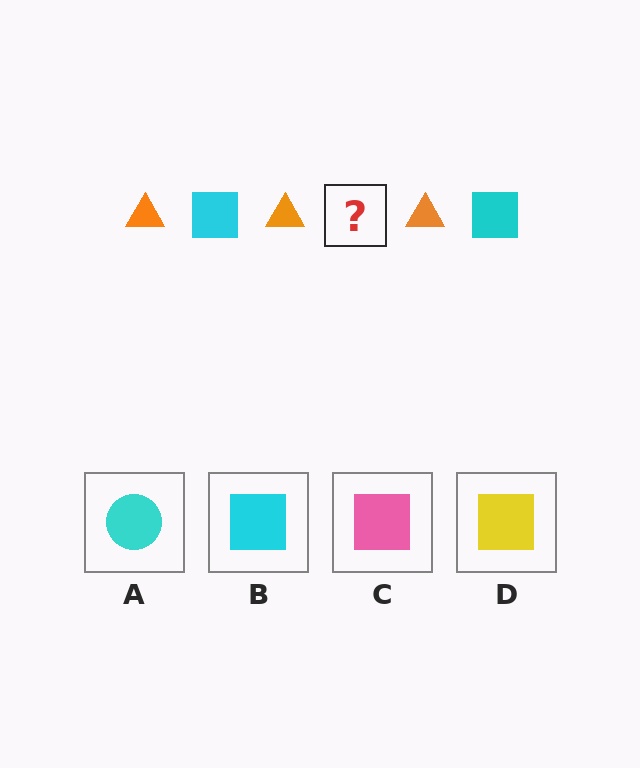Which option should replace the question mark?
Option B.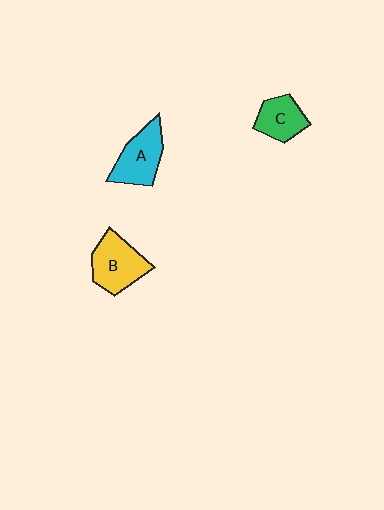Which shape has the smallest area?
Shape C (green).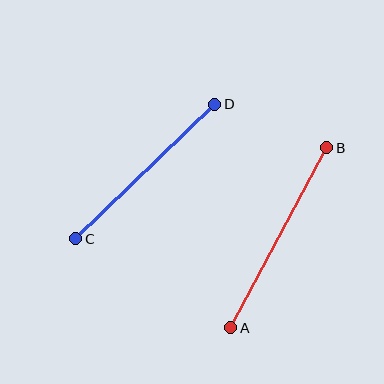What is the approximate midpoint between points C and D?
The midpoint is at approximately (145, 172) pixels.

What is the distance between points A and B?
The distance is approximately 204 pixels.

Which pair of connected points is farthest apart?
Points A and B are farthest apart.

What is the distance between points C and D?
The distance is approximately 193 pixels.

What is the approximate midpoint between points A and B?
The midpoint is at approximately (279, 238) pixels.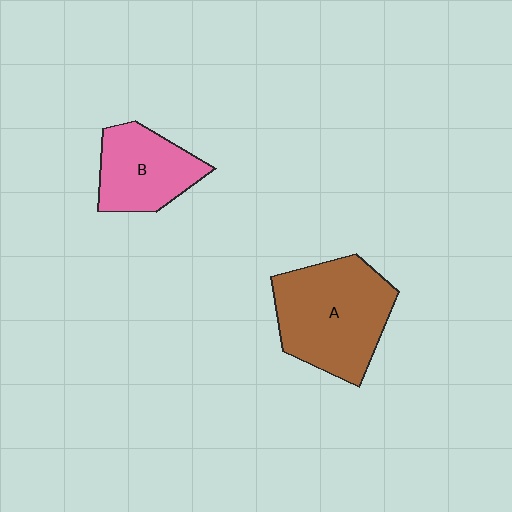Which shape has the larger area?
Shape A (brown).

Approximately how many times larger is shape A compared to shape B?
Approximately 1.5 times.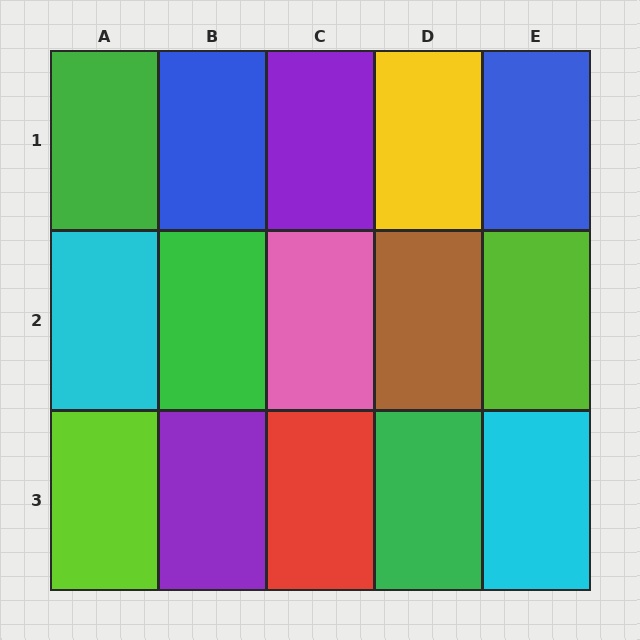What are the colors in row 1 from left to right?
Green, blue, purple, yellow, blue.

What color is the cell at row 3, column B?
Purple.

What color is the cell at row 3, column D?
Green.